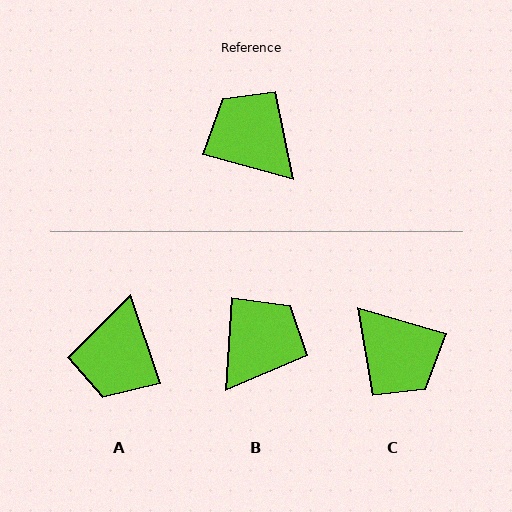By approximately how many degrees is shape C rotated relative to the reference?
Approximately 179 degrees counter-clockwise.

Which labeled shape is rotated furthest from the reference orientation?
C, about 179 degrees away.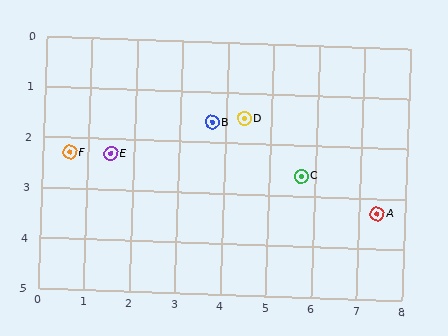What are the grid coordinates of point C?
Point C is at approximately (5.7, 2.6).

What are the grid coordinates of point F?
Point F is at approximately (0.6, 2.3).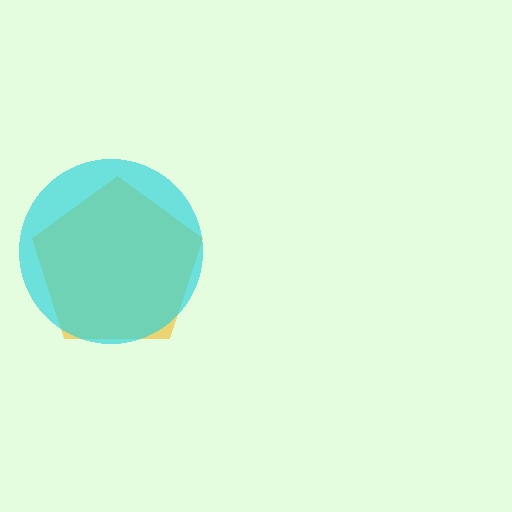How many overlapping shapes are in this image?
There are 2 overlapping shapes in the image.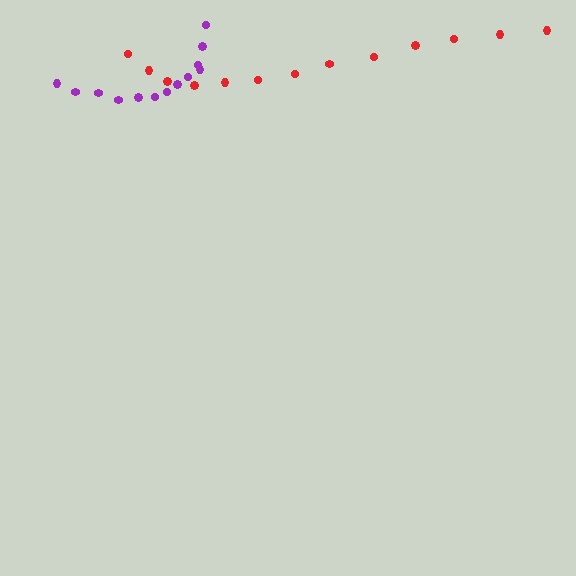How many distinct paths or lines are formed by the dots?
There are 2 distinct paths.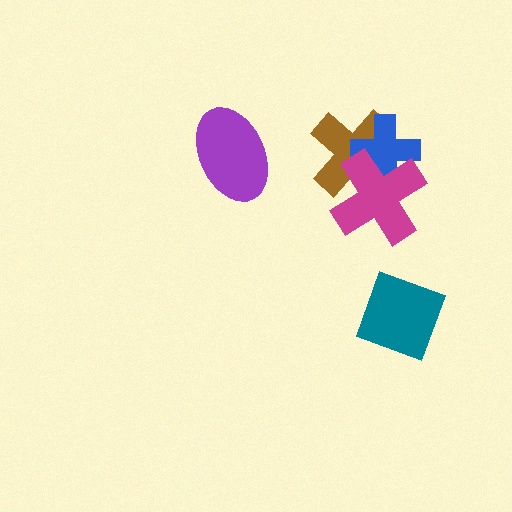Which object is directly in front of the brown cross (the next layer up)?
The blue cross is directly in front of the brown cross.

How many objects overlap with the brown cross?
2 objects overlap with the brown cross.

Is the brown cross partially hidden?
Yes, it is partially covered by another shape.